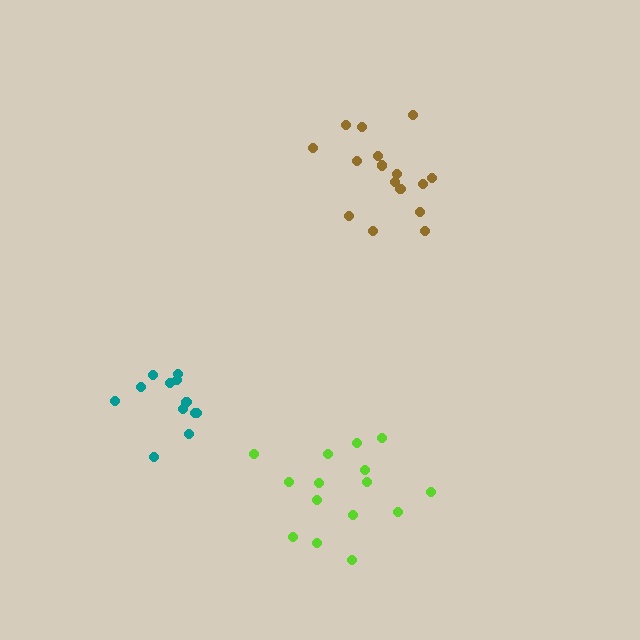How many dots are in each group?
Group 1: 15 dots, Group 2: 13 dots, Group 3: 16 dots (44 total).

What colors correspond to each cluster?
The clusters are colored: lime, teal, brown.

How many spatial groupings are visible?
There are 3 spatial groupings.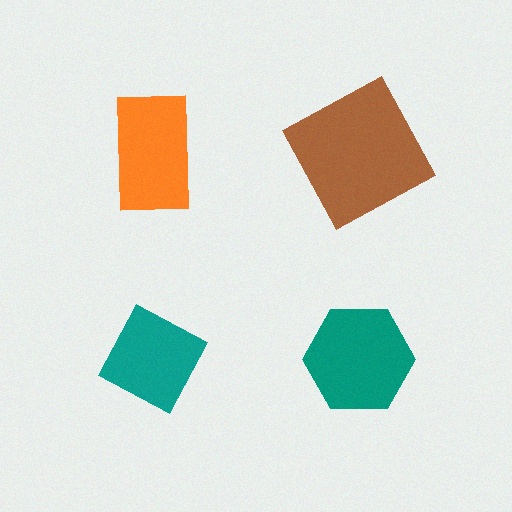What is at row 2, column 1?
A teal diamond.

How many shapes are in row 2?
2 shapes.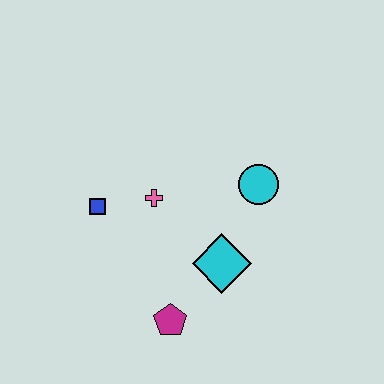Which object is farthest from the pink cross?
The magenta pentagon is farthest from the pink cross.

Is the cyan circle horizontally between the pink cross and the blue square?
No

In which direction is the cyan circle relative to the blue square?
The cyan circle is to the right of the blue square.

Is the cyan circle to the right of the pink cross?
Yes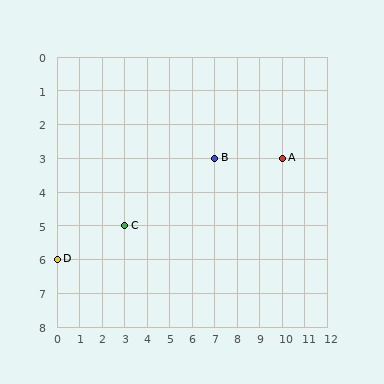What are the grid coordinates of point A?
Point A is at grid coordinates (10, 3).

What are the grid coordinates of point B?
Point B is at grid coordinates (7, 3).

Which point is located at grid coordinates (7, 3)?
Point B is at (7, 3).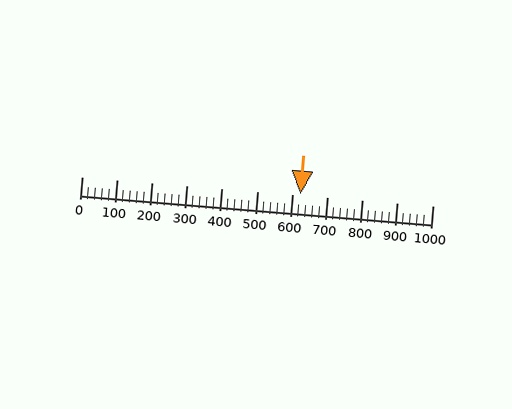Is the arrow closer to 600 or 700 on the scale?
The arrow is closer to 600.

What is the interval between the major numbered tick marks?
The major tick marks are spaced 100 units apart.